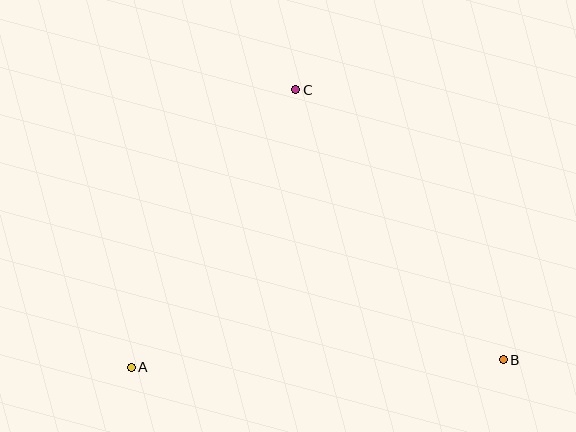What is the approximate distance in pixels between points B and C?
The distance between B and C is approximately 340 pixels.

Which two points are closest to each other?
Points A and C are closest to each other.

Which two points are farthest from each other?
Points A and B are farthest from each other.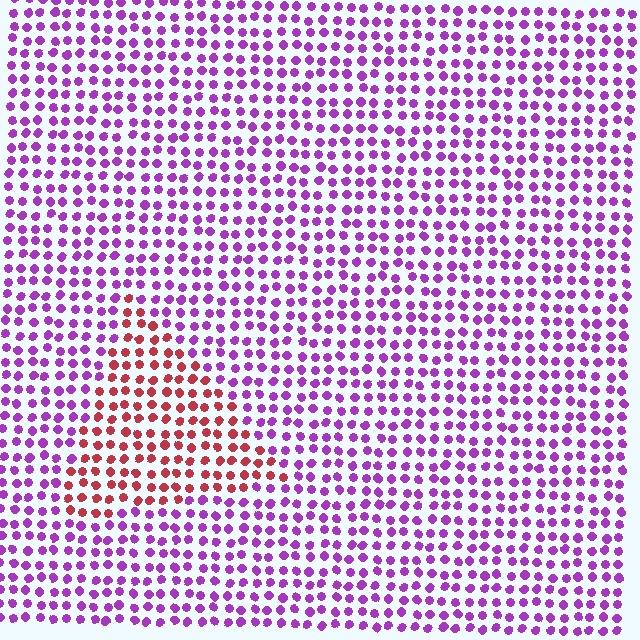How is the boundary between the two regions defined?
The boundary is defined purely by a slight shift in hue (about 63 degrees). Spacing, size, and orientation are identical on both sides.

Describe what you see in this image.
The image is filled with small purple elements in a uniform arrangement. A triangle-shaped region is visible where the elements are tinted to a slightly different hue, forming a subtle color boundary.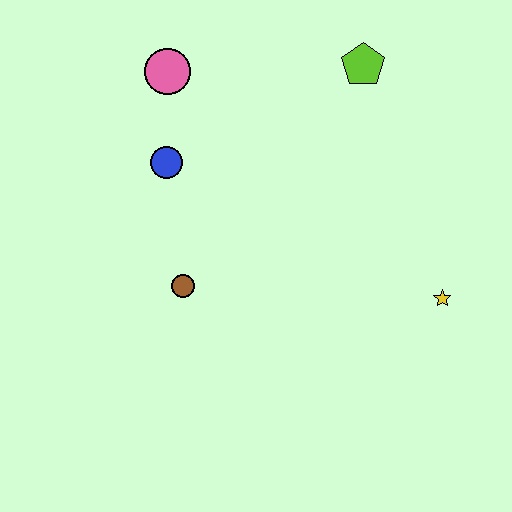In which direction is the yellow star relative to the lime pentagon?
The yellow star is below the lime pentagon.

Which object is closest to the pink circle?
The blue circle is closest to the pink circle.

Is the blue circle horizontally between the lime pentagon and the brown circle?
No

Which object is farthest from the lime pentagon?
The brown circle is farthest from the lime pentagon.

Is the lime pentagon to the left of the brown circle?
No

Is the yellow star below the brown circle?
Yes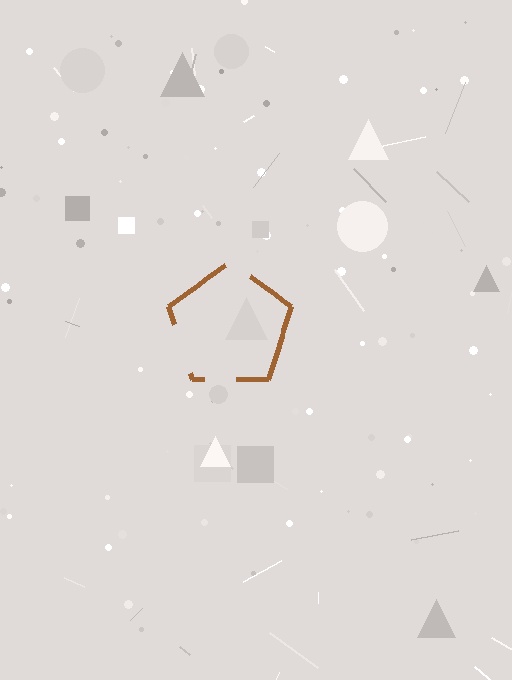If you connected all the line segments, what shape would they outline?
They would outline a pentagon.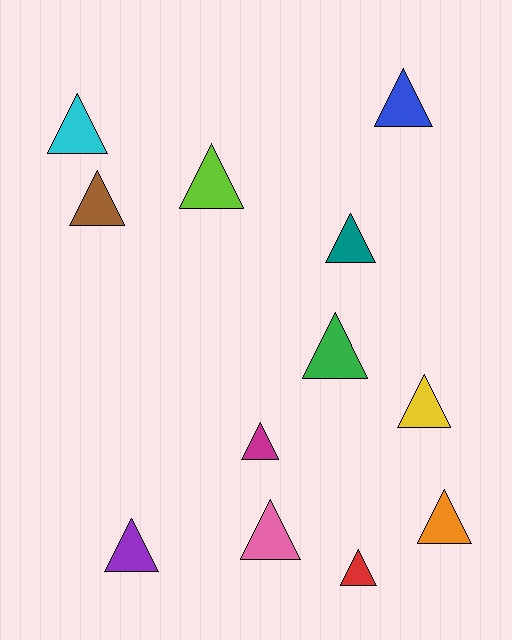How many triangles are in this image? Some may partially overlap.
There are 12 triangles.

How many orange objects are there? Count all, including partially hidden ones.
There is 1 orange object.